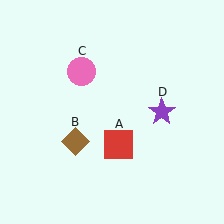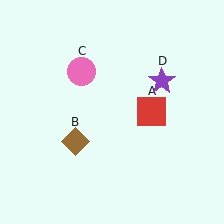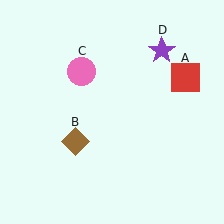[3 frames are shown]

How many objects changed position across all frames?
2 objects changed position: red square (object A), purple star (object D).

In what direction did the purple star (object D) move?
The purple star (object D) moved up.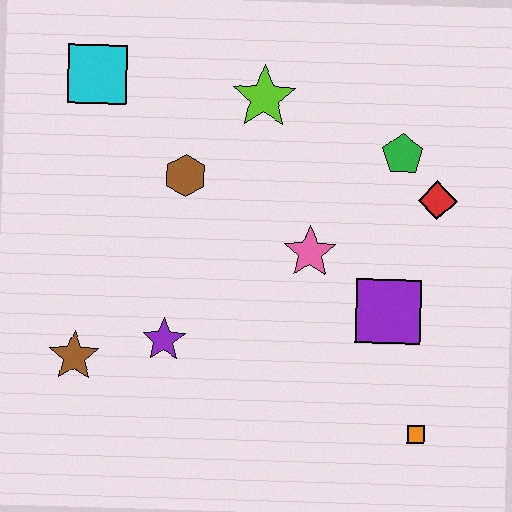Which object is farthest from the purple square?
The cyan square is farthest from the purple square.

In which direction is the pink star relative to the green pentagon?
The pink star is below the green pentagon.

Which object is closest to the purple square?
The pink star is closest to the purple square.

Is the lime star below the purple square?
No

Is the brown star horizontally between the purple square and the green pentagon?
No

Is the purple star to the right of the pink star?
No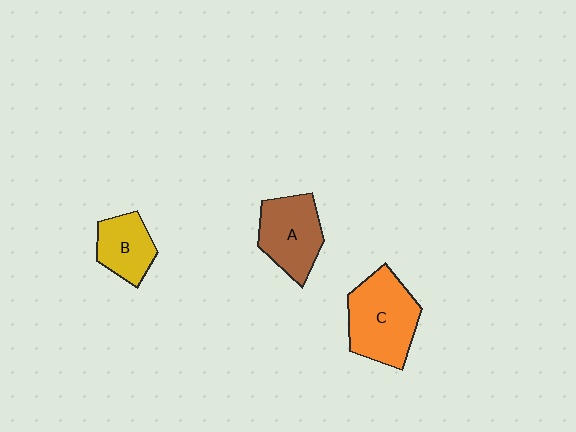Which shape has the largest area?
Shape C (orange).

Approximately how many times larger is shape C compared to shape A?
Approximately 1.3 times.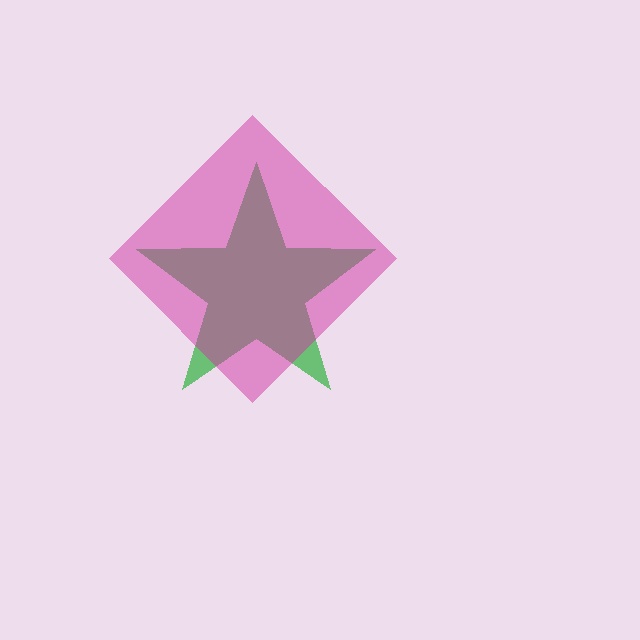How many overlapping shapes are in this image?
There are 2 overlapping shapes in the image.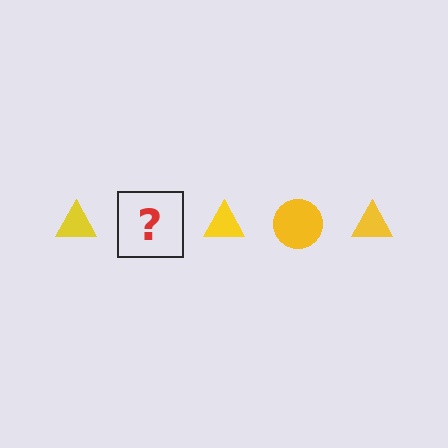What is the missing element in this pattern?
The missing element is a yellow circle.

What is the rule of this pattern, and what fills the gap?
The rule is that the pattern cycles through triangle, circle shapes in yellow. The gap should be filled with a yellow circle.